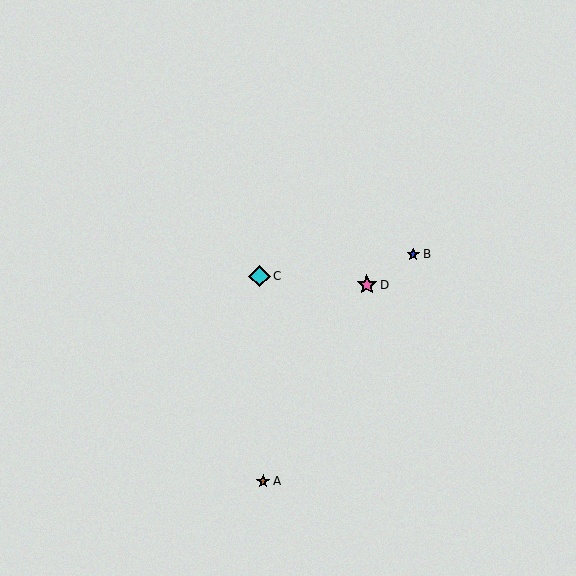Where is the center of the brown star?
The center of the brown star is at (263, 481).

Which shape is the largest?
The cyan diamond (labeled C) is the largest.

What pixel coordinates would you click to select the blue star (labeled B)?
Click at (413, 254) to select the blue star B.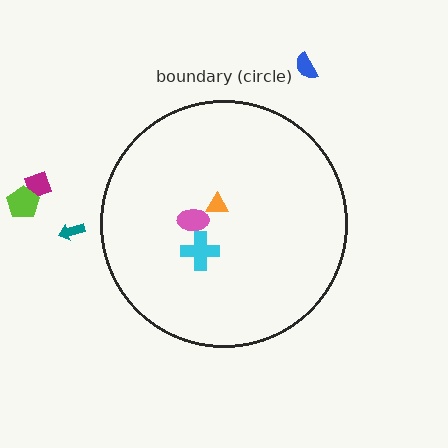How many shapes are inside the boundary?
3 inside, 4 outside.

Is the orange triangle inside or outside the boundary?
Inside.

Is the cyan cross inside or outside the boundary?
Inside.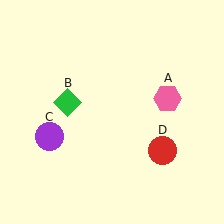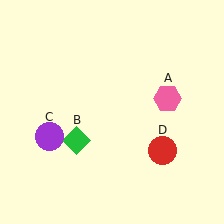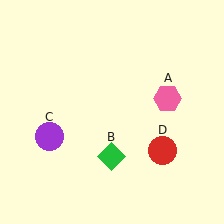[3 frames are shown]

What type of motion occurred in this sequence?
The green diamond (object B) rotated counterclockwise around the center of the scene.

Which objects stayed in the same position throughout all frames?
Pink hexagon (object A) and purple circle (object C) and red circle (object D) remained stationary.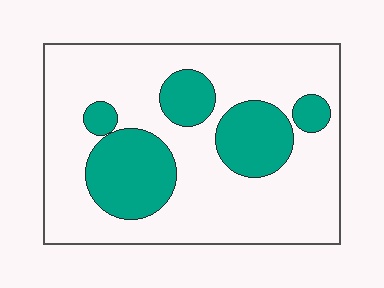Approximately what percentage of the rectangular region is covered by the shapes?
Approximately 25%.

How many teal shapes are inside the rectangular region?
5.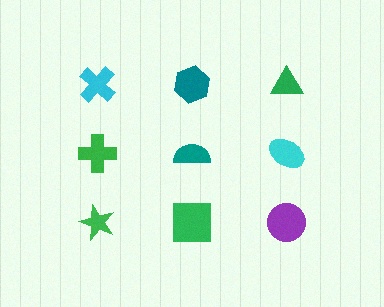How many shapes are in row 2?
3 shapes.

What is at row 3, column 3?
A purple circle.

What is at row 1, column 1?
A cyan cross.